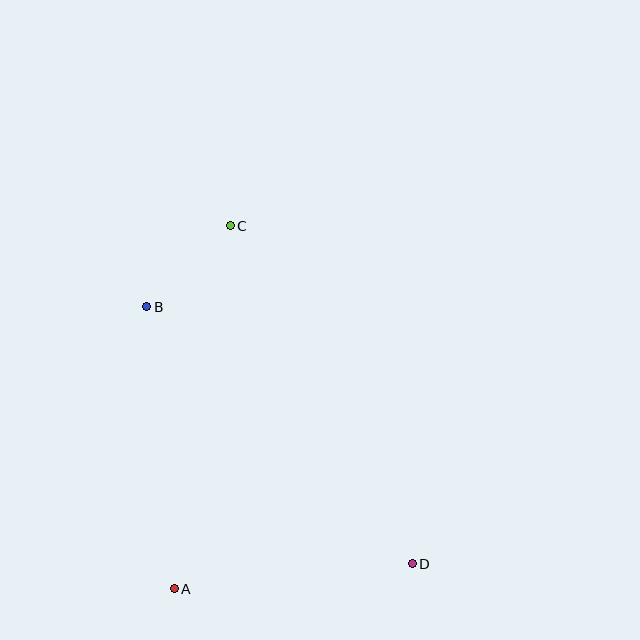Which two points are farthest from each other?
Points C and D are farthest from each other.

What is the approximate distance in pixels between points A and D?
The distance between A and D is approximately 239 pixels.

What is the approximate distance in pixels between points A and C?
The distance between A and C is approximately 367 pixels.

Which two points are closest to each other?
Points B and C are closest to each other.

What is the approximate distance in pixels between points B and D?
The distance between B and D is approximately 369 pixels.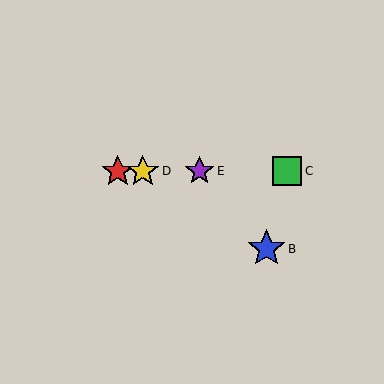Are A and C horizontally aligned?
Yes, both are at y≈171.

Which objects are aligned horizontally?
Objects A, C, D, E are aligned horizontally.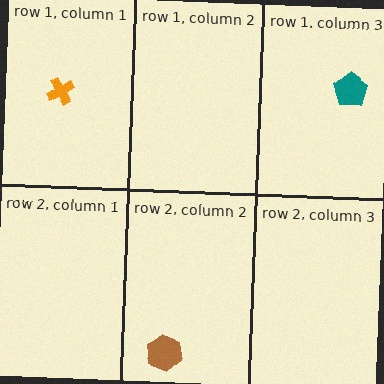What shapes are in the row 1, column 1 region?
The orange cross.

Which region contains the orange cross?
The row 1, column 1 region.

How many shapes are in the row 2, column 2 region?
1.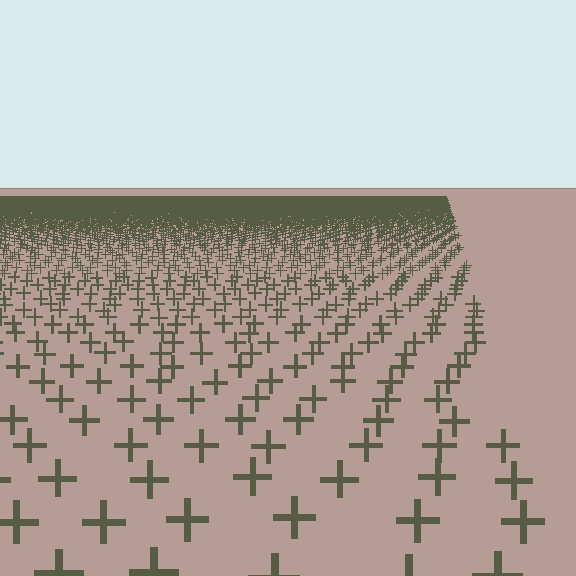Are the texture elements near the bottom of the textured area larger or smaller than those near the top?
Larger. Near the bottom, elements are closer to the viewer and appear at a bigger on-screen size.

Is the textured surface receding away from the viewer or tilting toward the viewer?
The surface is receding away from the viewer. Texture elements get smaller and denser toward the top.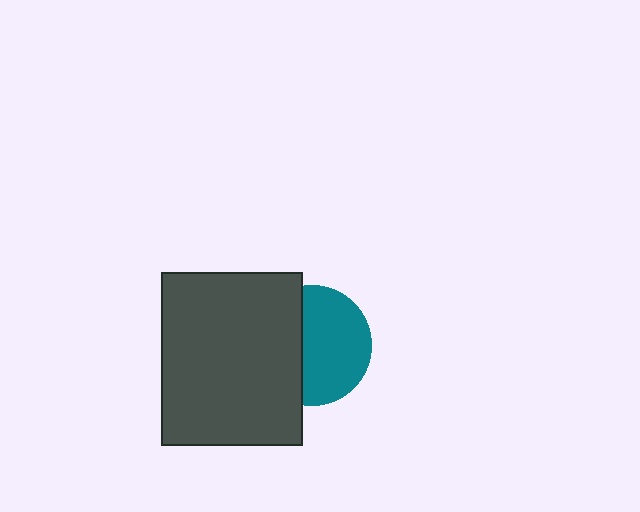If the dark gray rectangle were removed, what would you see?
You would see the complete teal circle.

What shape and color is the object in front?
The object in front is a dark gray rectangle.